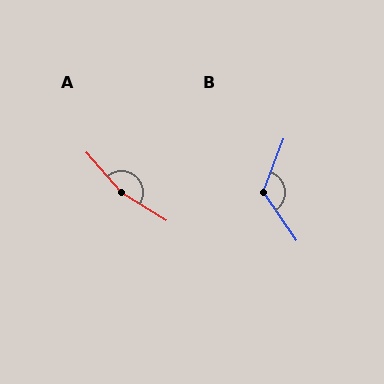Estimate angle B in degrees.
Approximately 125 degrees.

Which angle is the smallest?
B, at approximately 125 degrees.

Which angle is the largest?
A, at approximately 164 degrees.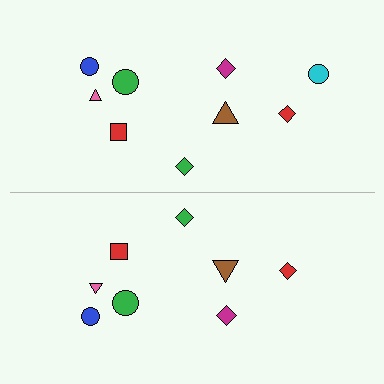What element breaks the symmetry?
A cyan circle is missing from the bottom side.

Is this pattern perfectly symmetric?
No, the pattern is not perfectly symmetric. A cyan circle is missing from the bottom side.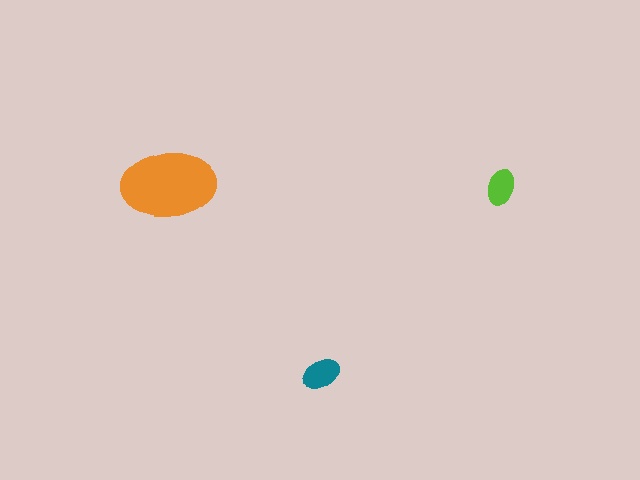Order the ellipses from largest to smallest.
the orange one, the teal one, the lime one.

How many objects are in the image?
There are 3 objects in the image.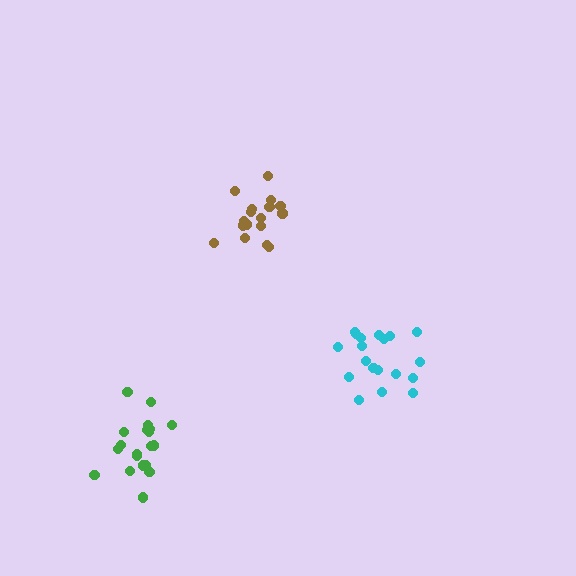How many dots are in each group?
Group 1: 20 dots, Group 2: 19 dots, Group 3: 17 dots (56 total).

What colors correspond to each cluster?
The clusters are colored: green, cyan, brown.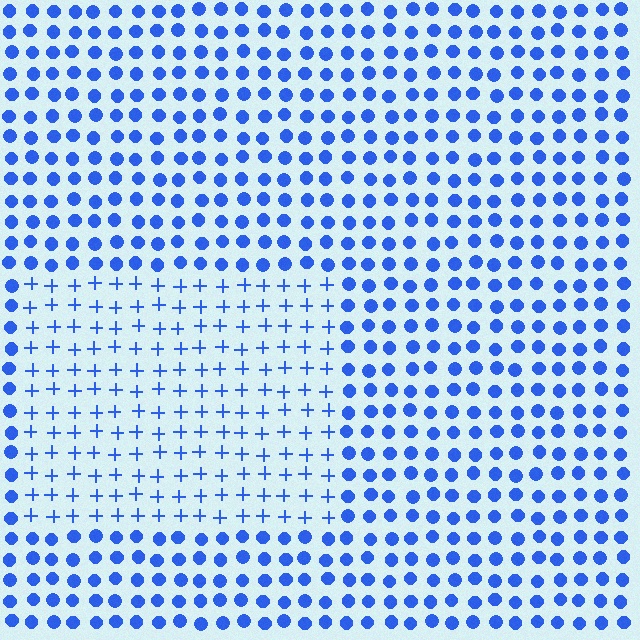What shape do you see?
I see a rectangle.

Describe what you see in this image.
The image is filled with small blue elements arranged in a uniform grid. A rectangle-shaped region contains plus signs, while the surrounding area contains circles. The boundary is defined purely by the change in element shape.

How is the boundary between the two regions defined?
The boundary is defined by a change in element shape: plus signs inside vs. circles outside. All elements share the same color and spacing.